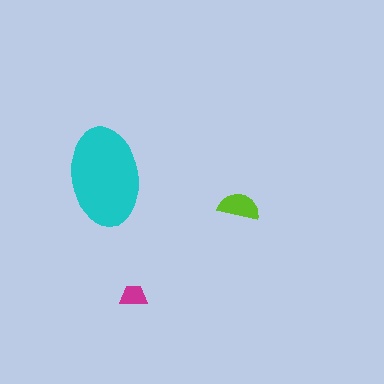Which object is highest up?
The cyan ellipse is topmost.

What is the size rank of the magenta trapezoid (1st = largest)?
3rd.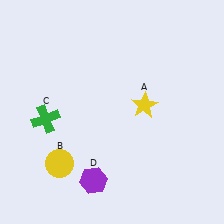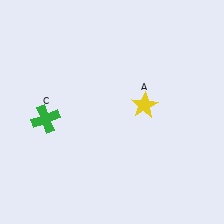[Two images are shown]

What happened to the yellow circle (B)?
The yellow circle (B) was removed in Image 2. It was in the bottom-left area of Image 1.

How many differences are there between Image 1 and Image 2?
There are 2 differences between the two images.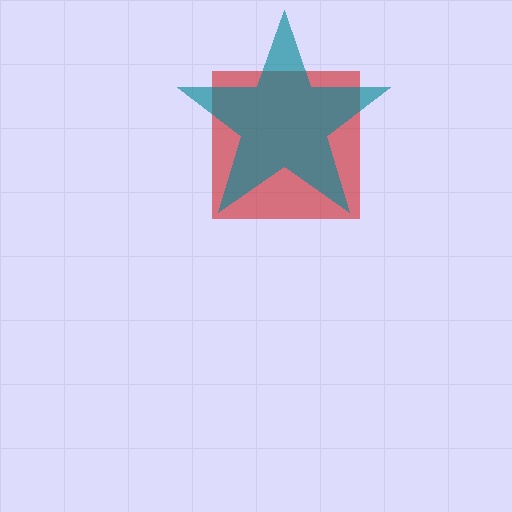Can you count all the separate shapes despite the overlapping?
Yes, there are 2 separate shapes.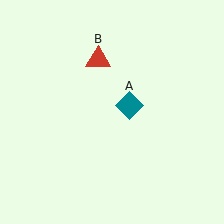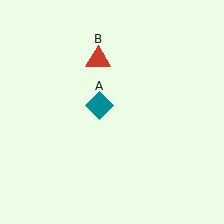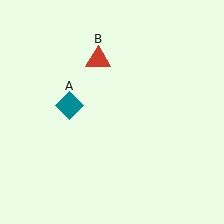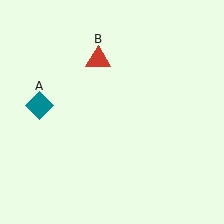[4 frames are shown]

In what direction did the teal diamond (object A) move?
The teal diamond (object A) moved left.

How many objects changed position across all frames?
1 object changed position: teal diamond (object A).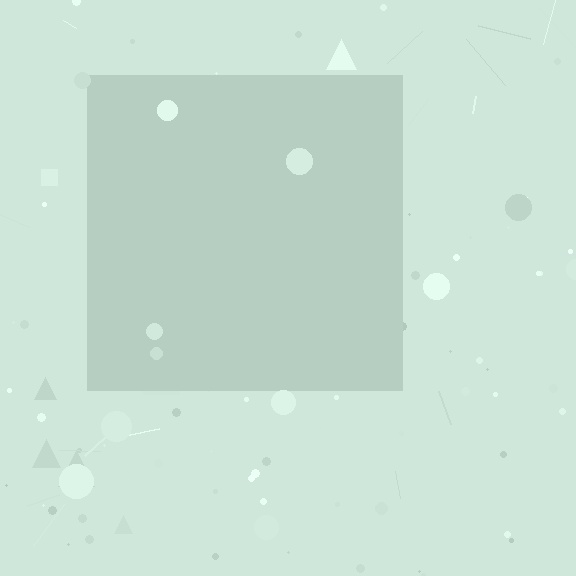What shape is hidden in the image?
A square is hidden in the image.